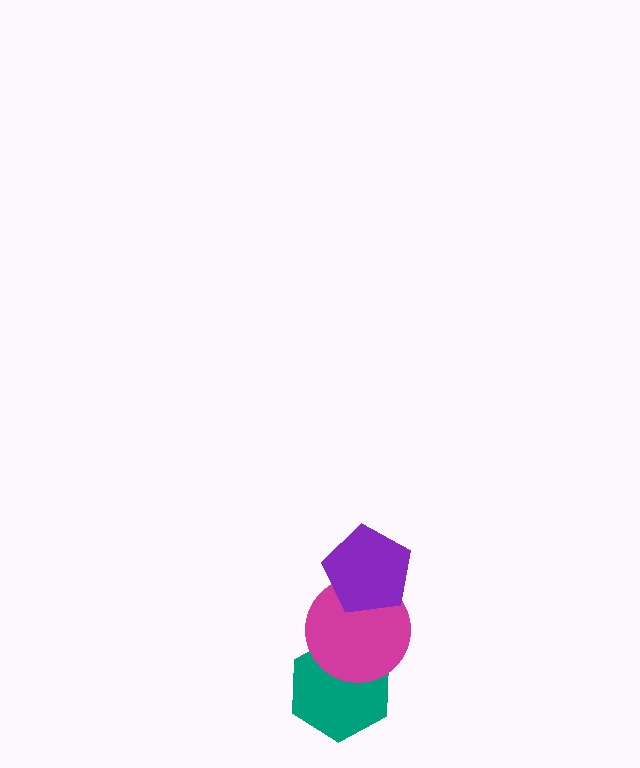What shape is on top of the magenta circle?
The purple pentagon is on top of the magenta circle.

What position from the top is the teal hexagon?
The teal hexagon is 3rd from the top.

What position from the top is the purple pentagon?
The purple pentagon is 1st from the top.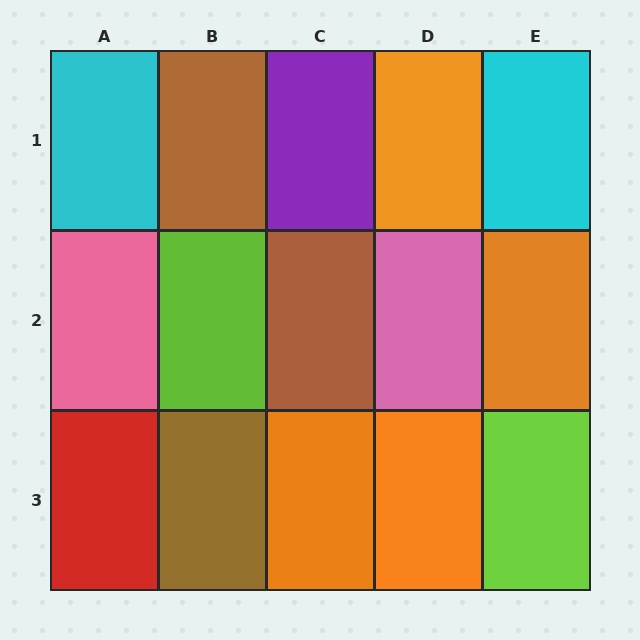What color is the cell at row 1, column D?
Orange.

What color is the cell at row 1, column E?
Cyan.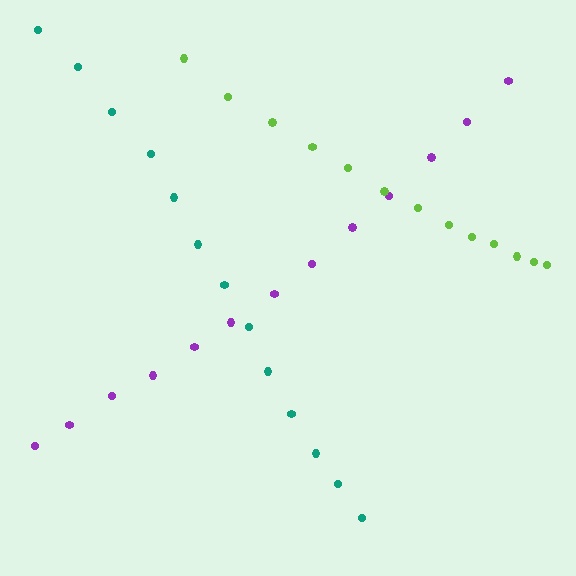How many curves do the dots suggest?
There are 3 distinct paths.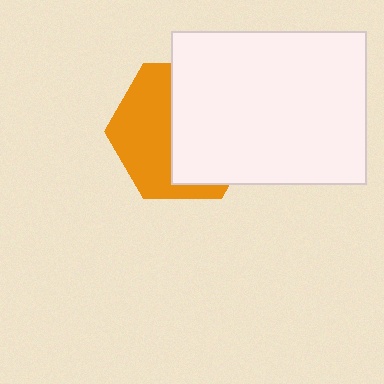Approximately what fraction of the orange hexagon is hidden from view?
Roughly 54% of the orange hexagon is hidden behind the white rectangle.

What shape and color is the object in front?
The object in front is a white rectangle.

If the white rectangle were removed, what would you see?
You would see the complete orange hexagon.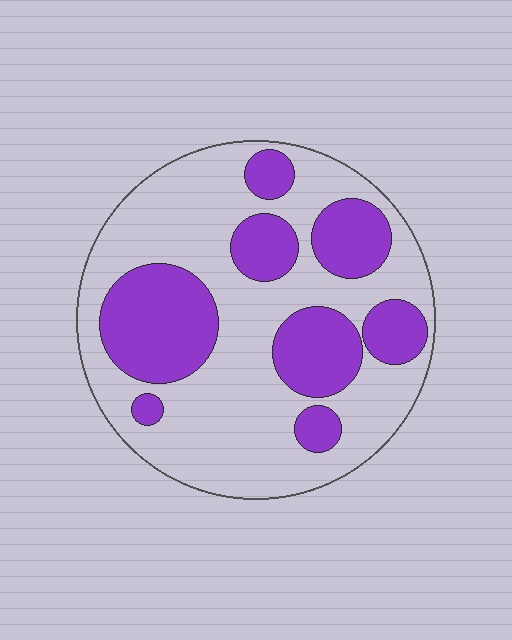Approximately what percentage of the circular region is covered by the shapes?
Approximately 35%.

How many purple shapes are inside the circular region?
8.